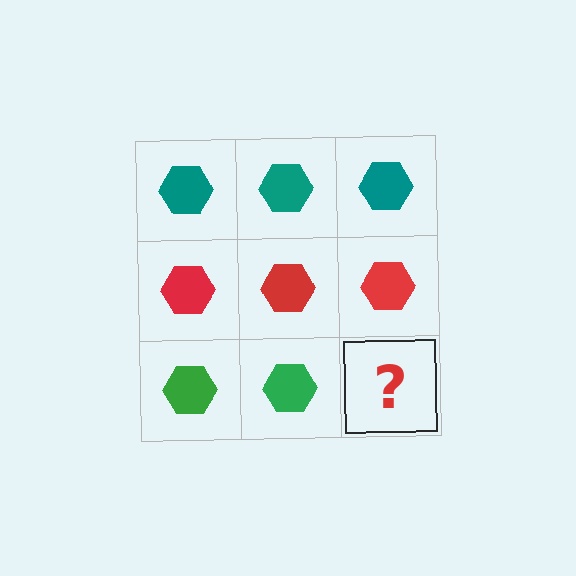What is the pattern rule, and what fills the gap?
The rule is that each row has a consistent color. The gap should be filled with a green hexagon.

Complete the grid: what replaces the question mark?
The question mark should be replaced with a green hexagon.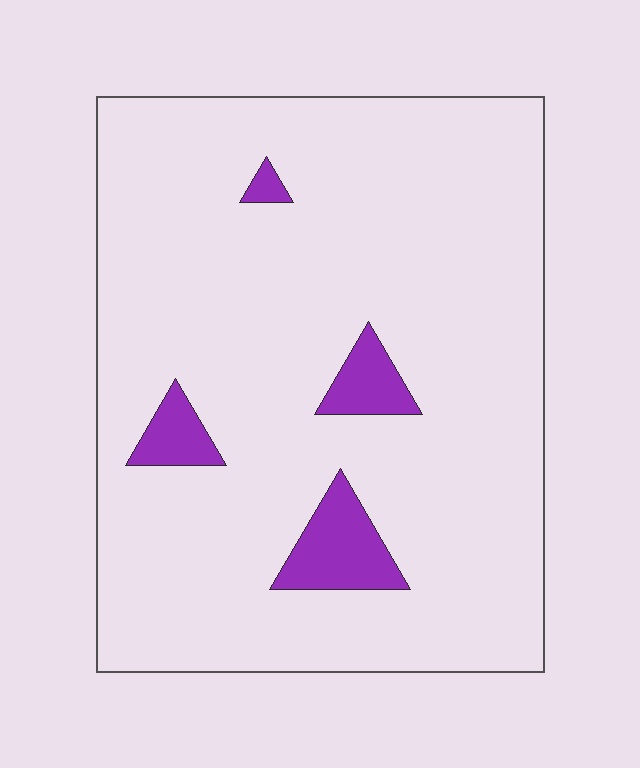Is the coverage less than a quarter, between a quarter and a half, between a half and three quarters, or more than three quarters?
Less than a quarter.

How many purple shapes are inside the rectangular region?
4.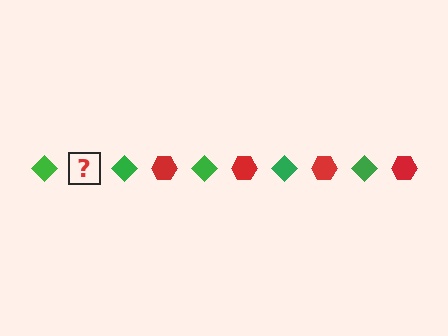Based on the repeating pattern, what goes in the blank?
The blank should be a red hexagon.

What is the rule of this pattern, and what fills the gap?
The rule is that the pattern alternates between green diamond and red hexagon. The gap should be filled with a red hexagon.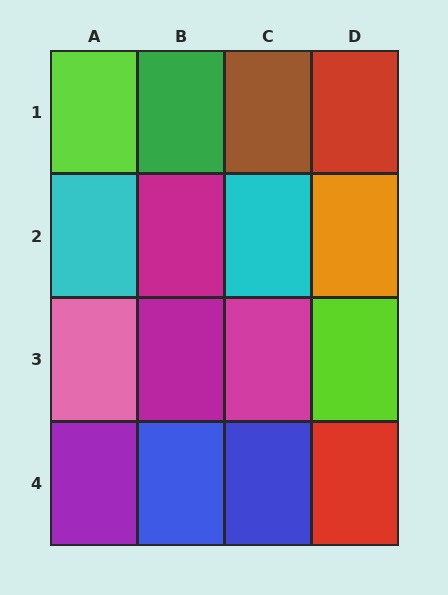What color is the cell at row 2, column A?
Cyan.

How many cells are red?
2 cells are red.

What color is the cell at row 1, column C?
Brown.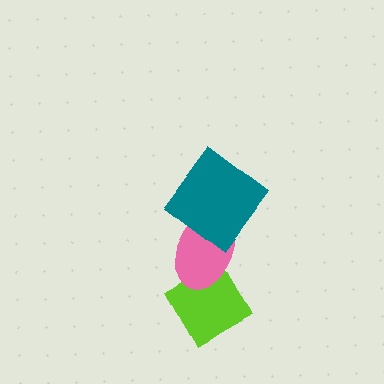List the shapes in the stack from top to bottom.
From top to bottom: the teal diamond, the pink ellipse, the lime diamond.